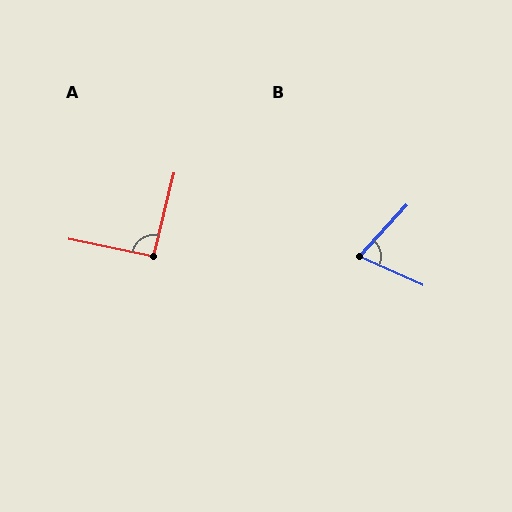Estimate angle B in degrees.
Approximately 71 degrees.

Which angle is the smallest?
B, at approximately 71 degrees.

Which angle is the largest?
A, at approximately 92 degrees.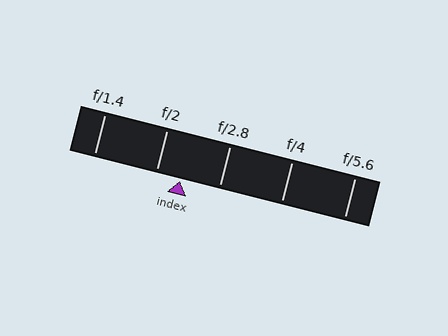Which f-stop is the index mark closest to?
The index mark is closest to f/2.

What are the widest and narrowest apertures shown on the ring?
The widest aperture shown is f/1.4 and the narrowest is f/5.6.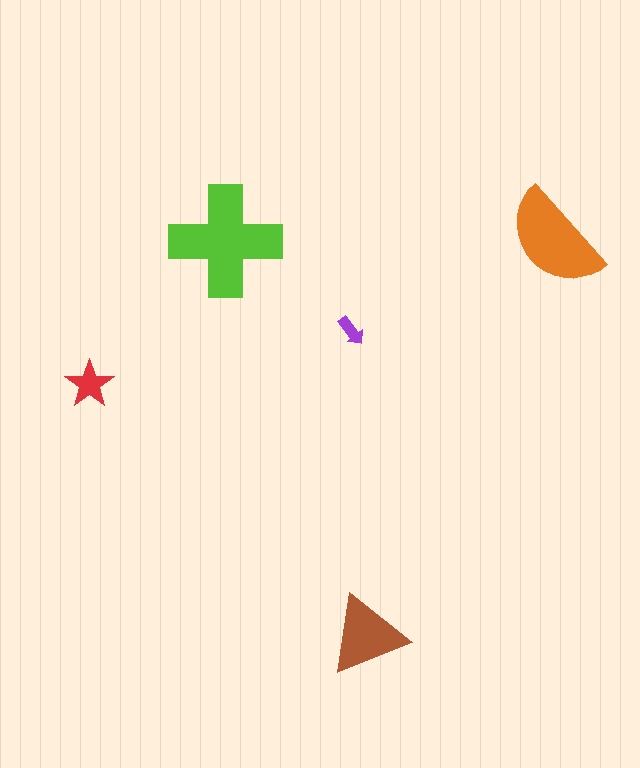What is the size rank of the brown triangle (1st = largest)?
3rd.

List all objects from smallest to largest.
The purple arrow, the red star, the brown triangle, the orange semicircle, the lime cross.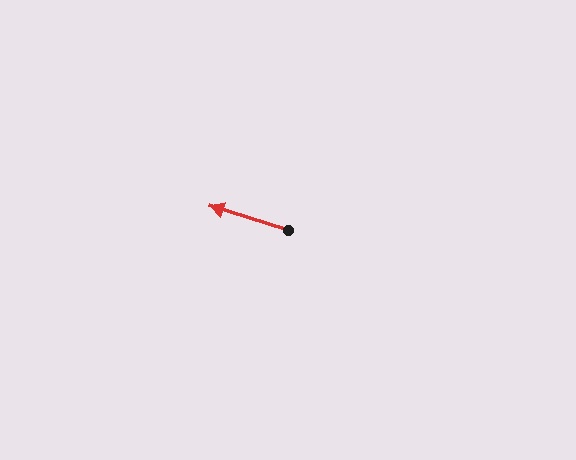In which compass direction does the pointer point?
West.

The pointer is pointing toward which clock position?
Roughly 10 o'clock.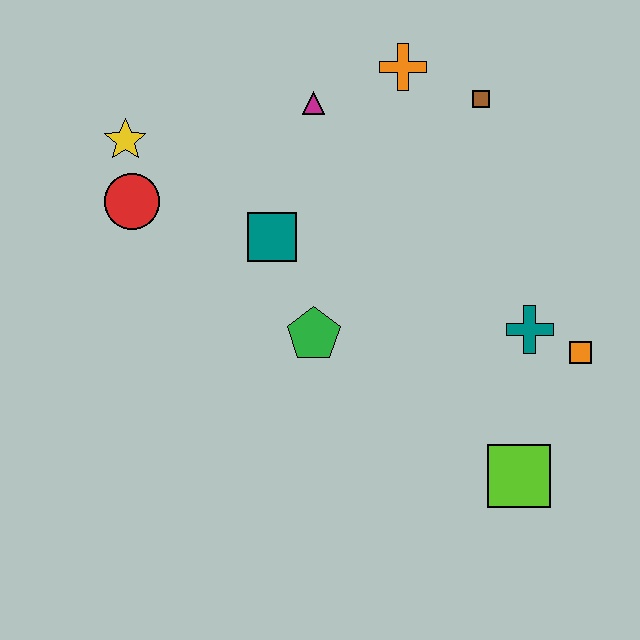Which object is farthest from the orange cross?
The lime square is farthest from the orange cross.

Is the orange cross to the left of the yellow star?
No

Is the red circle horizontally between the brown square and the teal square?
No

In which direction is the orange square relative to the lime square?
The orange square is above the lime square.